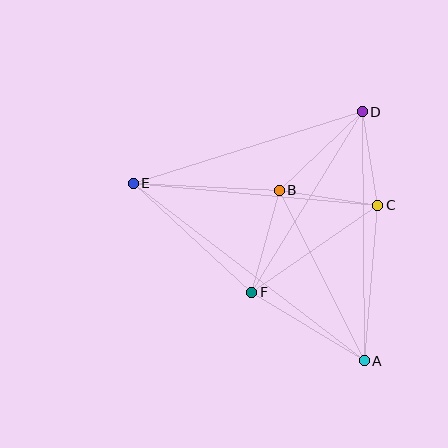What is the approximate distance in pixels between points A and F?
The distance between A and F is approximately 132 pixels.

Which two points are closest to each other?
Points C and D are closest to each other.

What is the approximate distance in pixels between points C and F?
The distance between C and F is approximately 153 pixels.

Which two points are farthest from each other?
Points A and E are farthest from each other.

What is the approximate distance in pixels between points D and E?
The distance between D and E is approximately 240 pixels.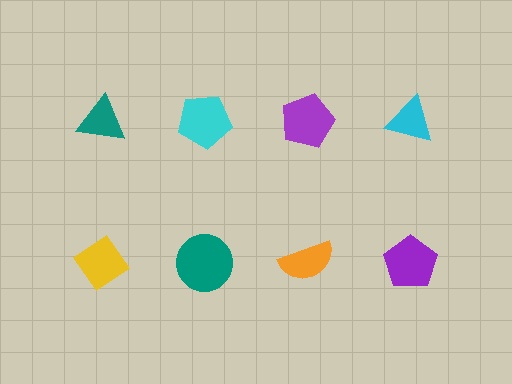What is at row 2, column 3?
An orange semicircle.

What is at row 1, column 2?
A cyan pentagon.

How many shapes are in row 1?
4 shapes.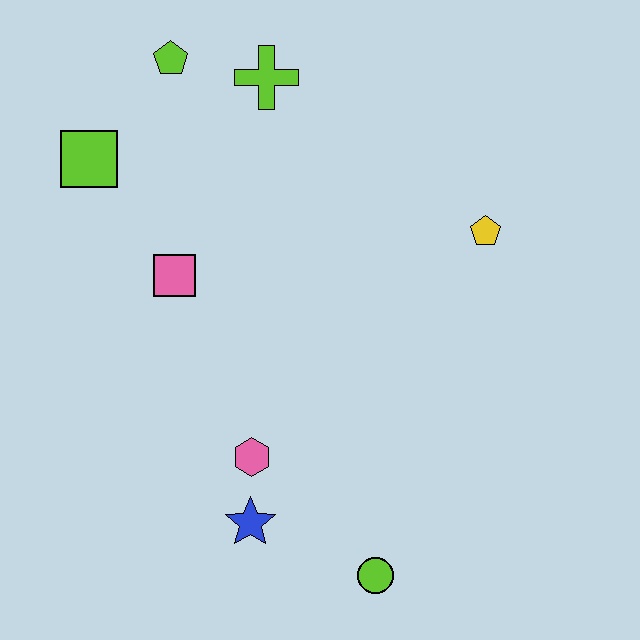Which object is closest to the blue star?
The pink hexagon is closest to the blue star.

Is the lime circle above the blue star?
No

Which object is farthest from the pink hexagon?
The lime pentagon is farthest from the pink hexagon.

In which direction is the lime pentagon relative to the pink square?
The lime pentagon is above the pink square.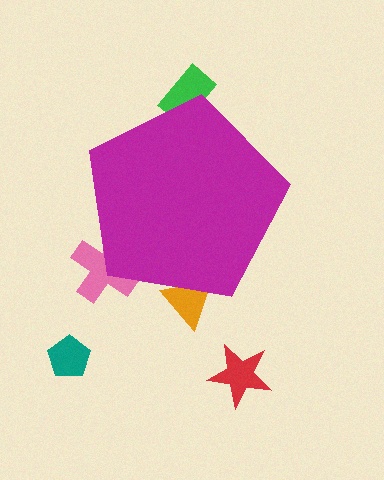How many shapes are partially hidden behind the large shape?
3 shapes are partially hidden.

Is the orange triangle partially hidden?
Yes, the orange triangle is partially hidden behind the magenta pentagon.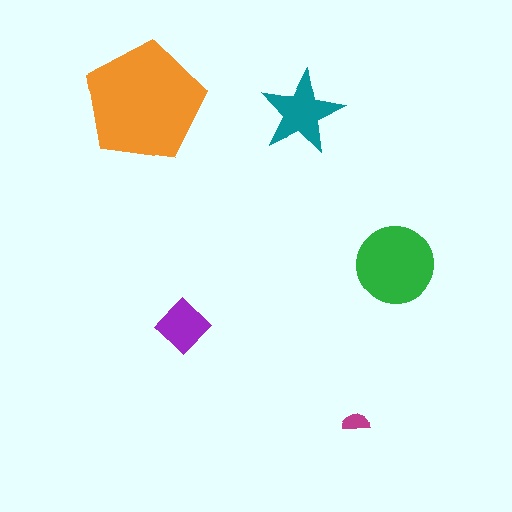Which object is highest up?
The orange pentagon is topmost.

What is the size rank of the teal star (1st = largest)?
3rd.